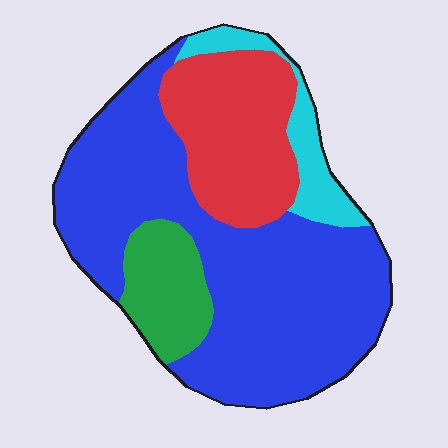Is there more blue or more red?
Blue.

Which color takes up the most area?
Blue, at roughly 60%.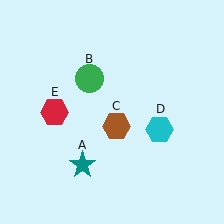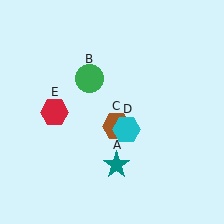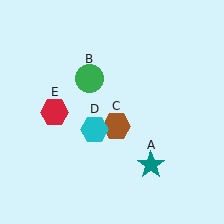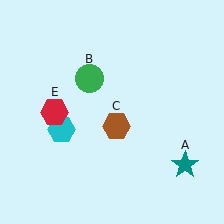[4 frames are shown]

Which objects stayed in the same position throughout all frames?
Green circle (object B) and brown hexagon (object C) and red hexagon (object E) remained stationary.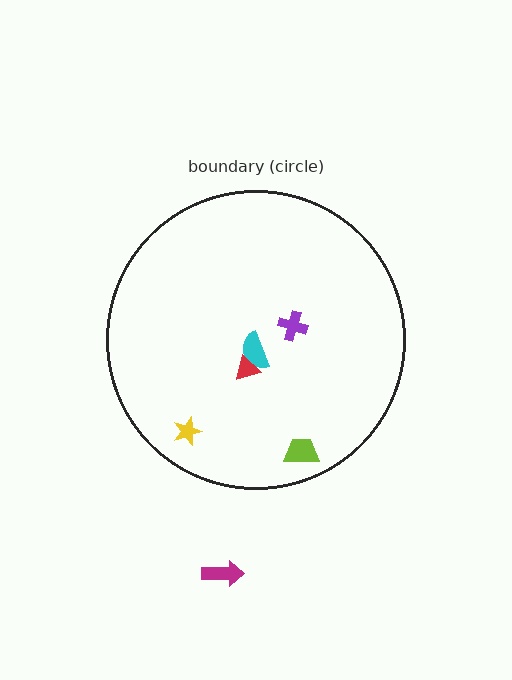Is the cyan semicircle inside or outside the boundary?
Inside.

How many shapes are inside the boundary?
5 inside, 1 outside.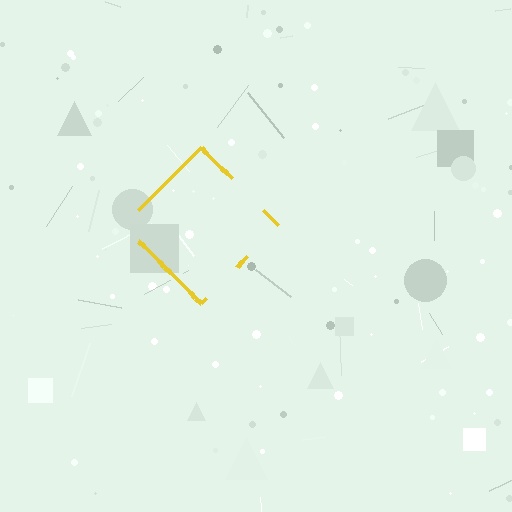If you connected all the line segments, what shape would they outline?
They would outline a diamond.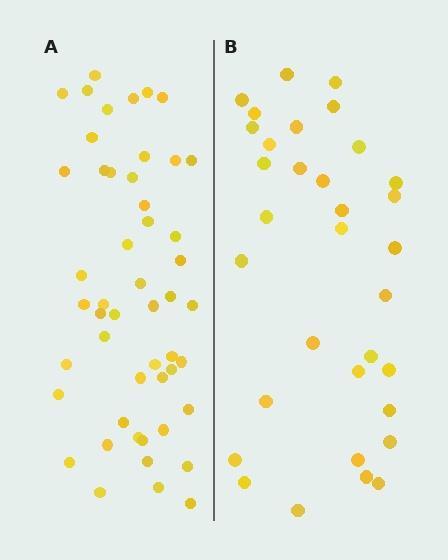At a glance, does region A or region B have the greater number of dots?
Region A (the left region) has more dots.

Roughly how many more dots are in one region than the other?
Region A has approximately 15 more dots than region B.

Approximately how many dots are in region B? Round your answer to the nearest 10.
About 30 dots. (The exact count is 33, which rounds to 30.)